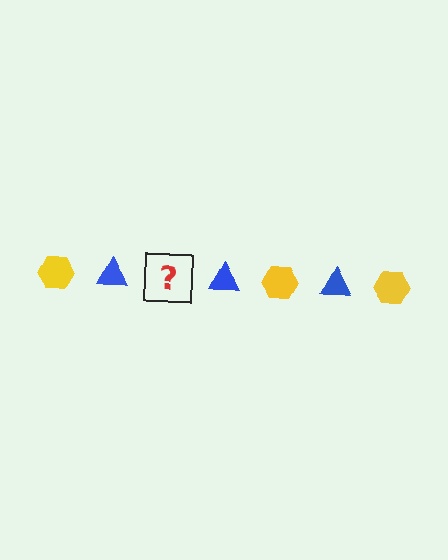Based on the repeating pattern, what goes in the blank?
The blank should be a yellow hexagon.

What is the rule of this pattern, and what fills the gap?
The rule is that the pattern alternates between yellow hexagon and blue triangle. The gap should be filled with a yellow hexagon.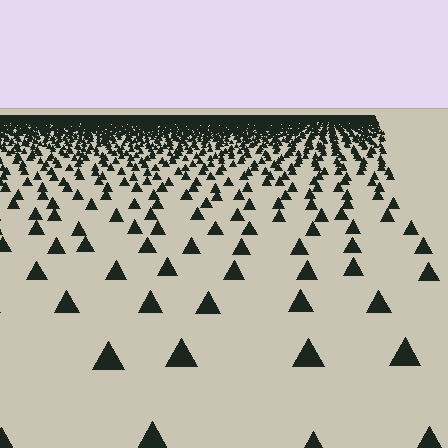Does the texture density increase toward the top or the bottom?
Density increases toward the top.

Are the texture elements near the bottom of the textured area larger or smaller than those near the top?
Larger. Near the bottom, elements are closer to the viewer and appear at a bigger on-screen size.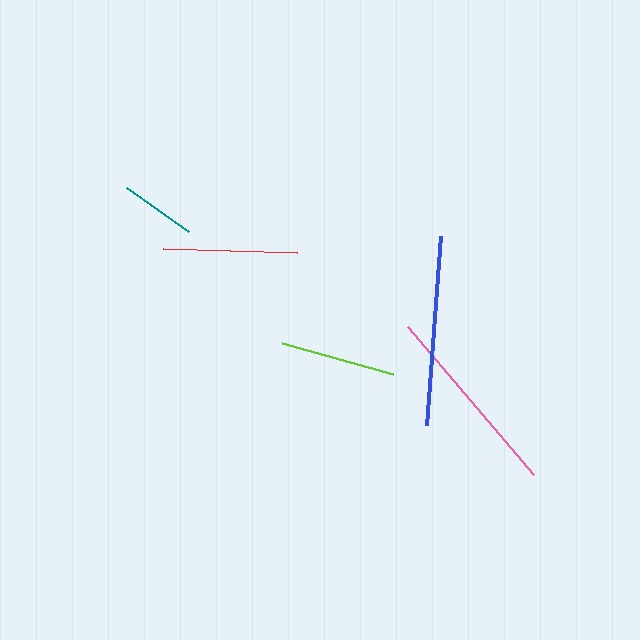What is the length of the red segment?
The red segment is approximately 134 pixels long.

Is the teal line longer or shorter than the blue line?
The blue line is longer than the teal line.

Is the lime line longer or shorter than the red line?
The red line is longer than the lime line.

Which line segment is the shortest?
The teal line is the shortest at approximately 76 pixels.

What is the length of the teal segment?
The teal segment is approximately 76 pixels long.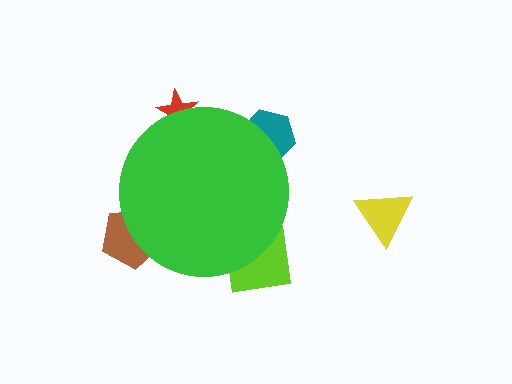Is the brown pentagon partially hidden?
Yes, the brown pentagon is partially hidden behind the green circle.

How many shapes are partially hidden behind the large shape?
4 shapes are partially hidden.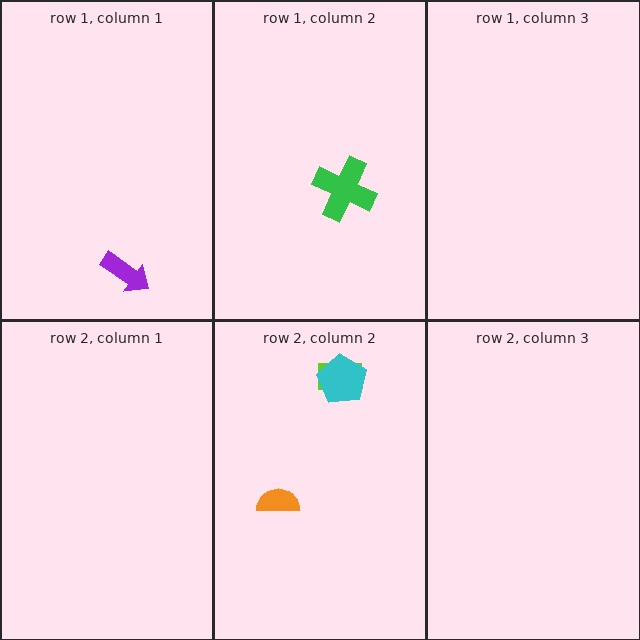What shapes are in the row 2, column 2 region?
The orange semicircle, the lime rectangle, the cyan pentagon.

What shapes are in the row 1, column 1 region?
The purple arrow.